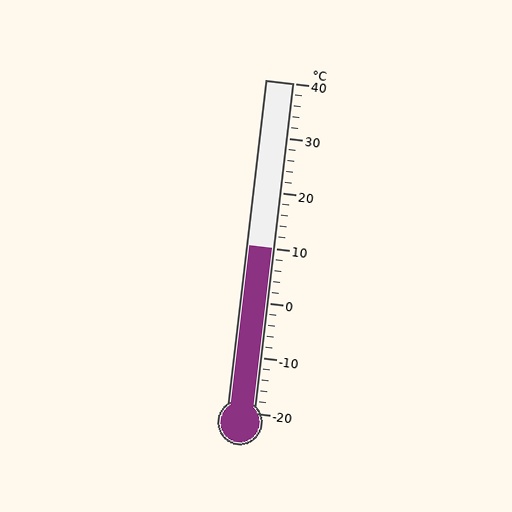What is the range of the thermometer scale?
The thermometer scale ranges from -20°C to 40°C.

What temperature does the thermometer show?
The thermometer shows approximately 10°C.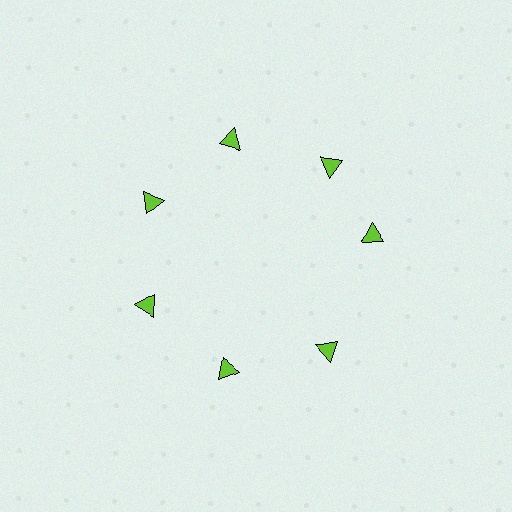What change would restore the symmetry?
The symmetry would be restored by rotating it back into even spacing with its neighbors so that all 7 triangles sit at equal angles and equal distance from the center.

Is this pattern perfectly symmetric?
No. The 7 lime triangles are arranged in a ring, but one element near the 3 o'clock position is rotated out of alignment along the ring, breaking the 7-fold rotational symmetry.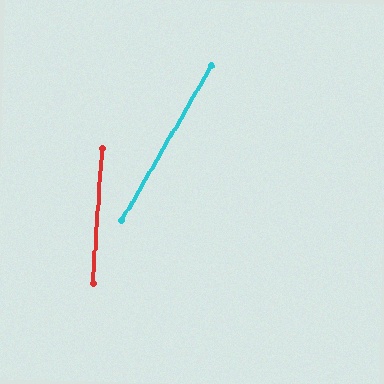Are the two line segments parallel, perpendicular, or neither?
Neither parallel nor perpendicular — they differ by about 27°.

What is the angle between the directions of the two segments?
Approximately 27 degrees.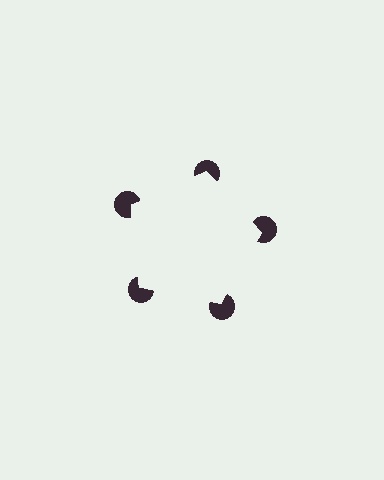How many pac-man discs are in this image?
There are 5 — one at each vertex of the illusory pentagon.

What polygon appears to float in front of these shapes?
An illusory pentagon — its edges are inferred from the aligned wedge cuts in the pac-man discs, not physically drawn.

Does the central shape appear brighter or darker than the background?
It typically appears slightly brighter than the background, even though no actual brightness change is drawn.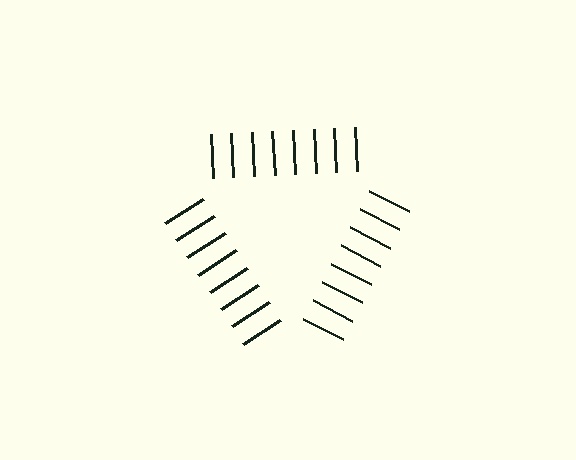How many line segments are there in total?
24 — 8 along each of the 3 edges.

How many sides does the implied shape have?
3 sides — the line-ends trace a triangle.